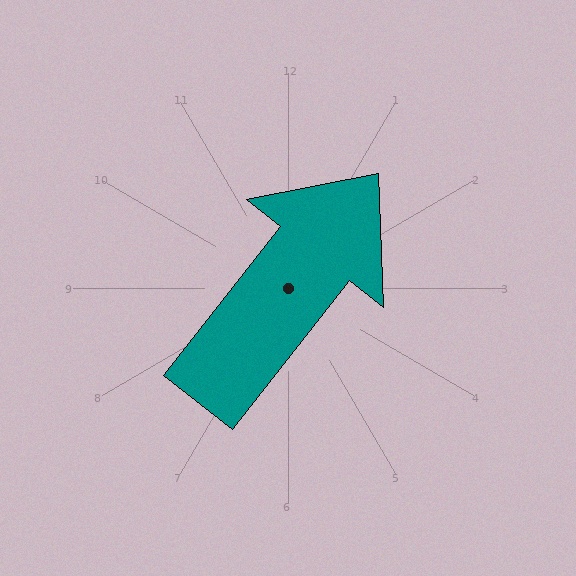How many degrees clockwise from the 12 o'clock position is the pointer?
Approximately 38 degrees.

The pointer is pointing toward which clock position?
Roughly 1 o'clock.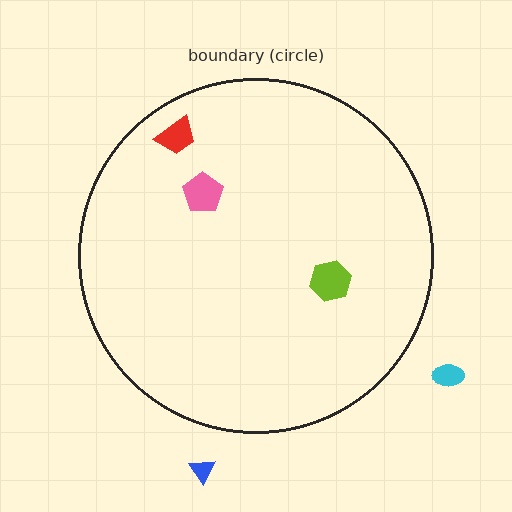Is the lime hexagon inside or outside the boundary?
Inside.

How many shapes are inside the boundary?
3 inside, 2 outside.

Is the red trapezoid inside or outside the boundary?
Inside.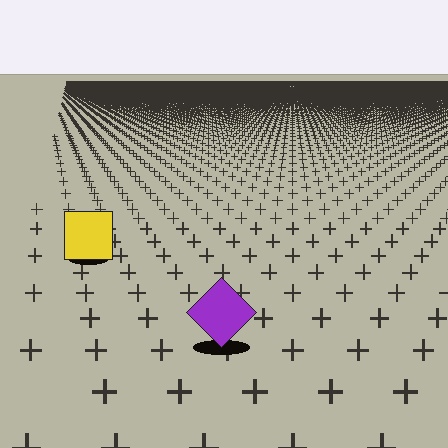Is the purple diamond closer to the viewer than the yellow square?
Yes. The purple diamond is closer — you can tell from the texture gradient: the ground texture is coarser near it.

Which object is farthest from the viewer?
The yellow square is farthest from the viewer. It appears smaller and the ground texture around it is denser.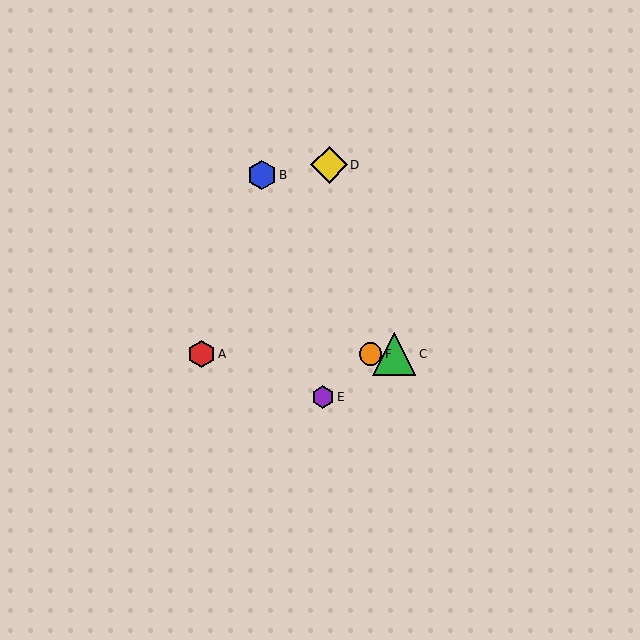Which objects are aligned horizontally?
Objects A, C, F are aligned horizontally.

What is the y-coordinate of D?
Object D is at y≈165.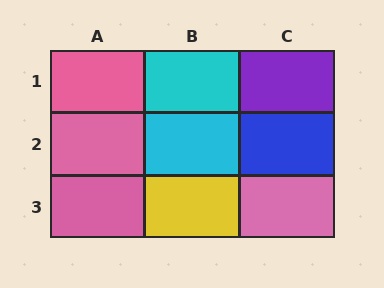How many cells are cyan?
2 cells are cyan.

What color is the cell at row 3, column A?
Pink.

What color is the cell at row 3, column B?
Yellow.